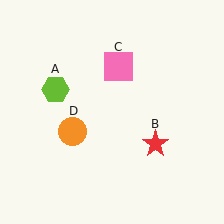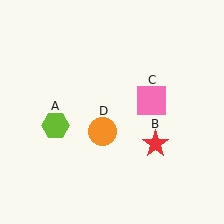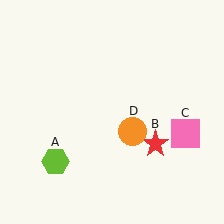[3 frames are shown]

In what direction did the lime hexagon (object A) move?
The lime hexagon (object A) moved down.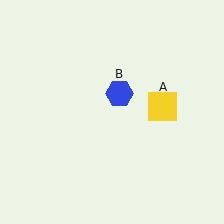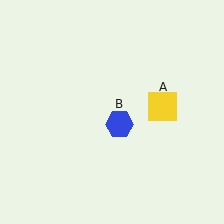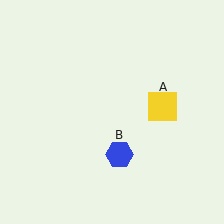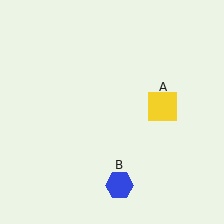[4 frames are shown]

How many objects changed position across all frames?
1 object changed position: blue hexagon (object B).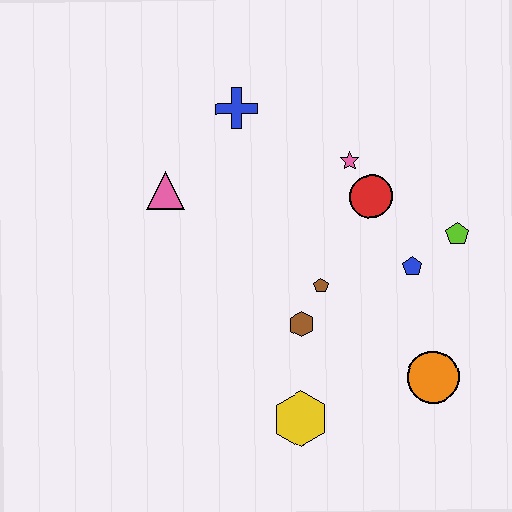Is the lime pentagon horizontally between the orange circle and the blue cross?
No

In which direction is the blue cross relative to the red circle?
The blue cross is to the left of the red circle.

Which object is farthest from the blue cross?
The orange circle is farthest from the blue cross.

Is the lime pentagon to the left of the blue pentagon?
No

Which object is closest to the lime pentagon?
The blue pentagon is closest to the lime pentagon.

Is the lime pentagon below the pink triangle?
Yes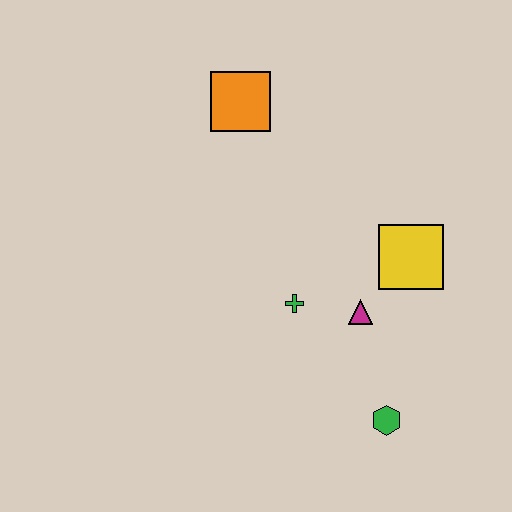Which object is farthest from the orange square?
The green hexagon is farthest from the orange square.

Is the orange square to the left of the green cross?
Yes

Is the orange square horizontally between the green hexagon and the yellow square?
No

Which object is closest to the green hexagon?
The magenta triangle is closest to the green hexagon.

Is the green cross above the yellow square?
No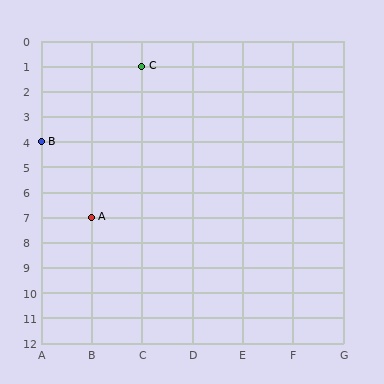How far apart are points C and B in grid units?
Points C and B are 2 columns and 3 rows apart (about 3.6 grid units diagonally).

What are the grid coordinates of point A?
Point A is at grid coordinates (B, 7).